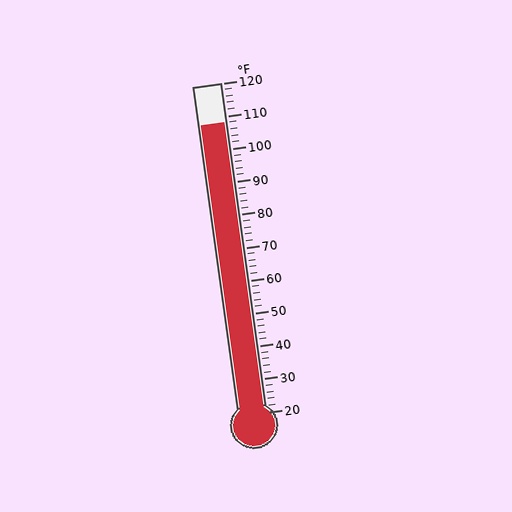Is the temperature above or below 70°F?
The temperature is above 70°F.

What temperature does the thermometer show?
The thermometer shows approximately 108°F.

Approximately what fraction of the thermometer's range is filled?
The thermometer is filled to approximately 90% of its range.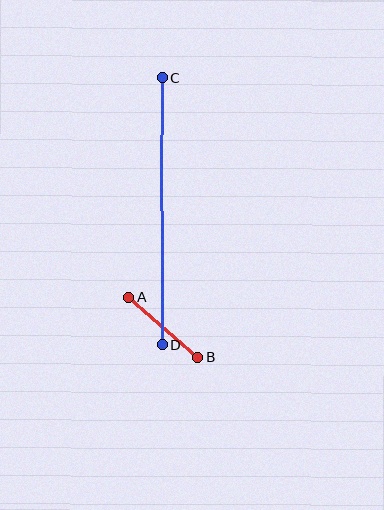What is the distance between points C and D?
The distance is approximately 267 pixels.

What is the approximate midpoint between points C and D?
The midpoint is at approximately (162, 211) pixels.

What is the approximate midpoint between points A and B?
The midpoint is at approximately (163, 327) pixels.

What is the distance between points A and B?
The distance is approximately 92 pixels.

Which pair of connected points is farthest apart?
Points C and D are farthest apart.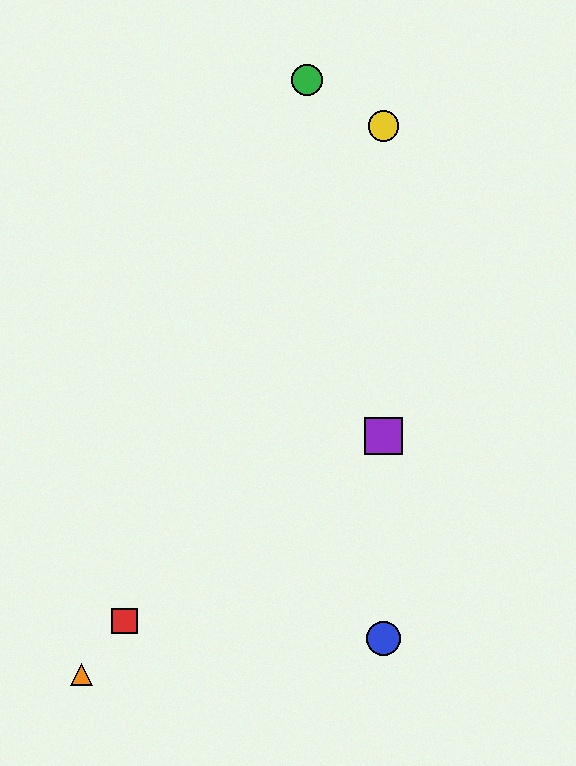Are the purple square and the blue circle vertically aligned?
Yes, both are at x≈383.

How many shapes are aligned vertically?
3 shapes (the blue circle, the yellow circle, the purple square) are aligned vertically.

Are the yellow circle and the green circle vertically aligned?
No, the yellow circle is at x≈383 and the green circle is at x≈307.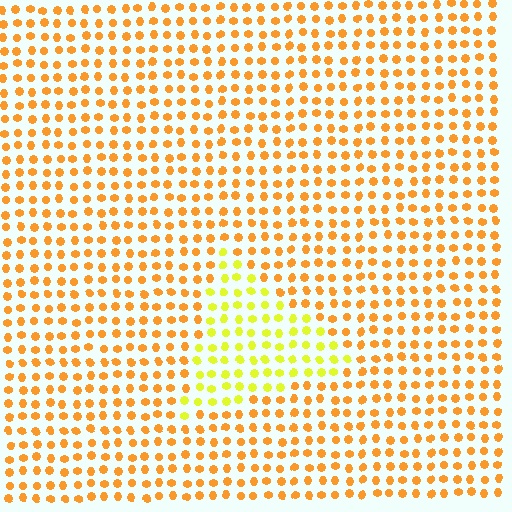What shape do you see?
I see a triangle.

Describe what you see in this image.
The image is filled with small orange elements in a uniform arrangement. A triangle-shaped region is visible where the elements are tinted to a slightly different hue, forming a subtle color boundary.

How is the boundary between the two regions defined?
The boundary is defined purely by a slight shift in hue (about 35 degrees). Spacing, size, and orientation are identical on both sides.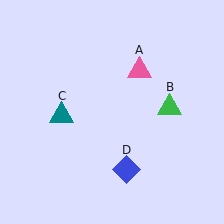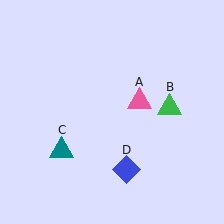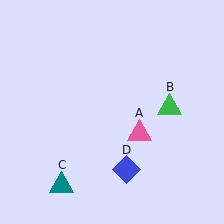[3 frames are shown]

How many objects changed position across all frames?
2 objects changed position: pink triangle (object A), teal triangle (object C).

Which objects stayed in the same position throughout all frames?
Green triangle (object B) and blue diamond (object D) remained stationary.